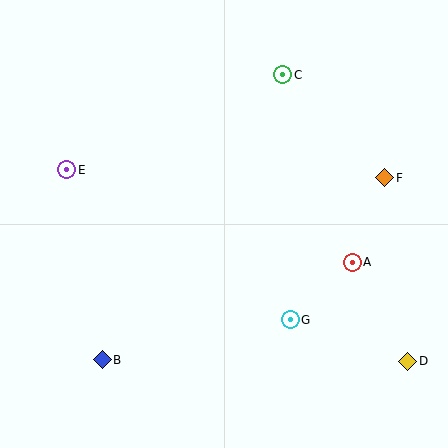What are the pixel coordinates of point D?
Point D is at (408, 361).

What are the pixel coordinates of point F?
Point F is at (385, 178).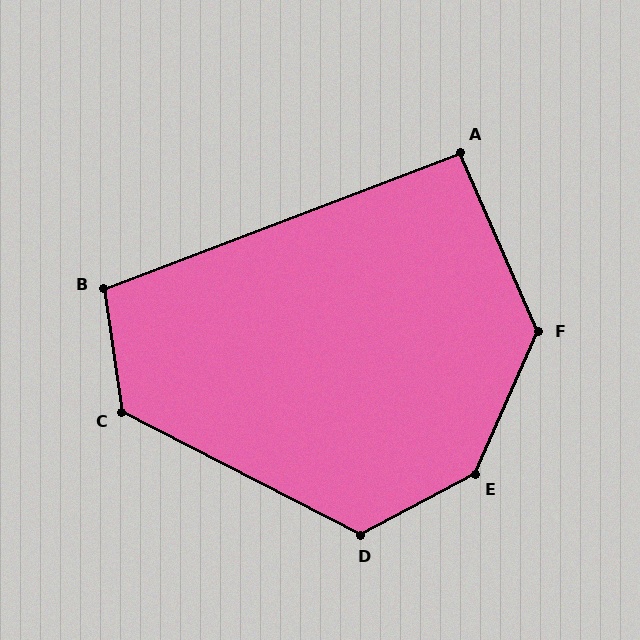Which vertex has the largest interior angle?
E, at approximately 142 degrees.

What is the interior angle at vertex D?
Approximately 125 degrees (obtuse).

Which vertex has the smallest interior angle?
A, at approximately 93 degrees.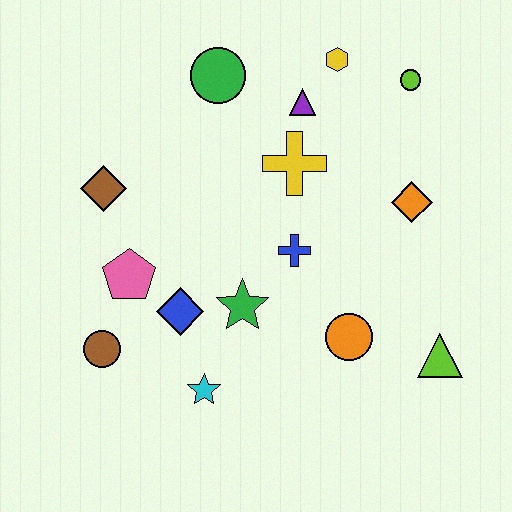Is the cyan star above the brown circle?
No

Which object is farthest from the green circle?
The lime triangle is farthest from the green circle.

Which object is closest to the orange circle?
The lime triangle is closest to the orange circle.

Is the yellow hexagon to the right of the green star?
Yes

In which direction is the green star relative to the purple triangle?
The green star is below the purple triangle.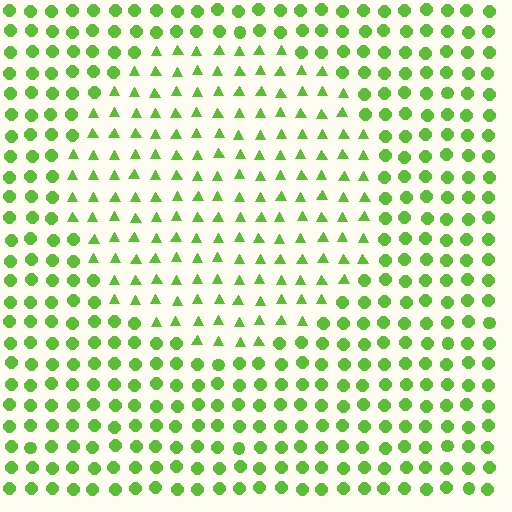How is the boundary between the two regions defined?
The boundary is defined by a change in element shape: triangles inside vs. circles outside. All elements share the same color and spacing.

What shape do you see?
I see a circle.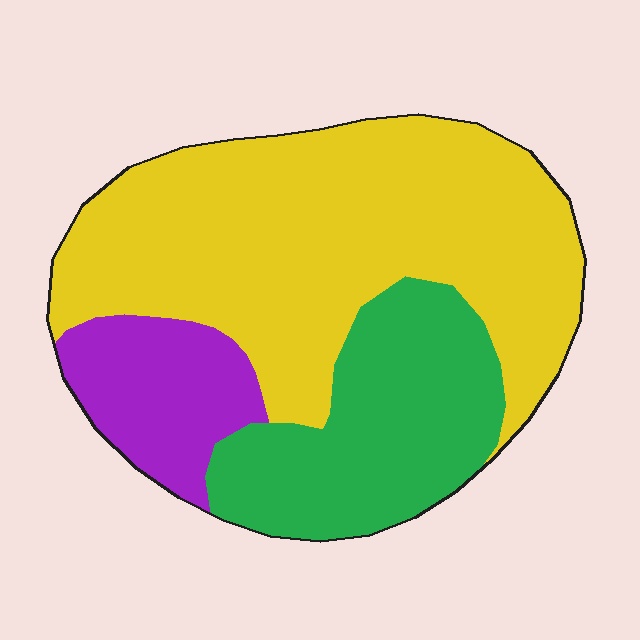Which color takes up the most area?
Yellow, at roughly 60%.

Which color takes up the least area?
Purple, at roughly 15%.